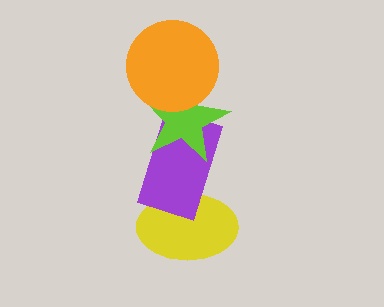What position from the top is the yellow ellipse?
The yellow ellipse is 4th from the top.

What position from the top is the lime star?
The lime star is 2nd from the top.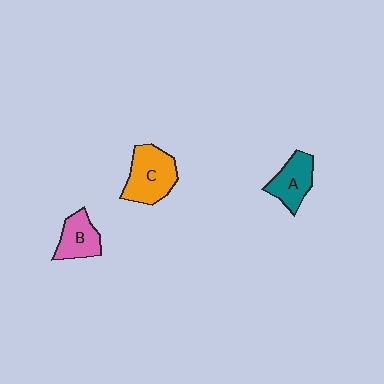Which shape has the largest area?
Shape C (orange).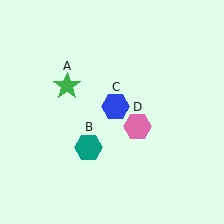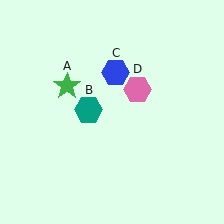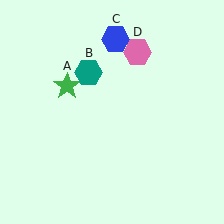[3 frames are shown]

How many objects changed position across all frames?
3 objects changed position: teal hexagon (object B), blue hexagon (object C), pink hexagon (object D).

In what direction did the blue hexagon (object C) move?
The blue hexagon (object C) moved up.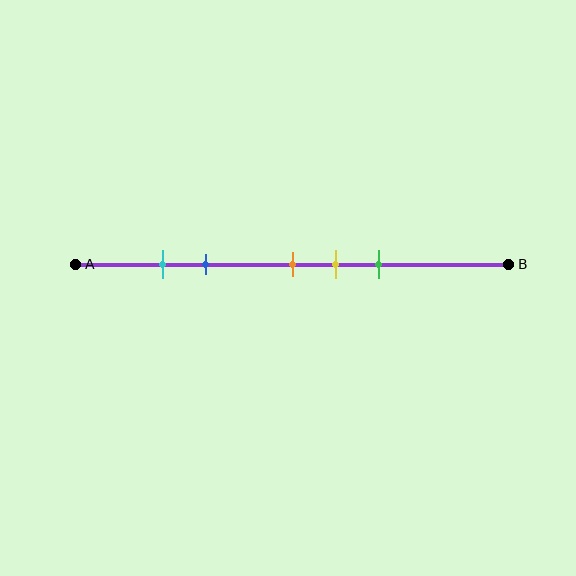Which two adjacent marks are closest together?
The cyan and blue marks are the closest adjacent pair.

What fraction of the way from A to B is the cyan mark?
The cyan mark is approximately 20% (0.2) of the way from A to B.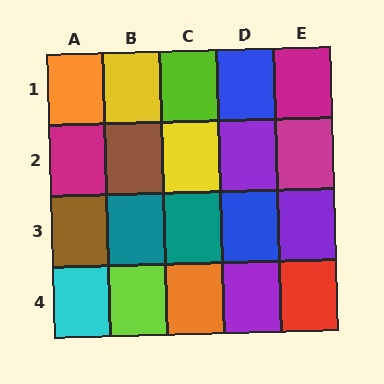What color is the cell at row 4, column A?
Cyan.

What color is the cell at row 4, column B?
Lime.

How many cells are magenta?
3 cells are magenta.